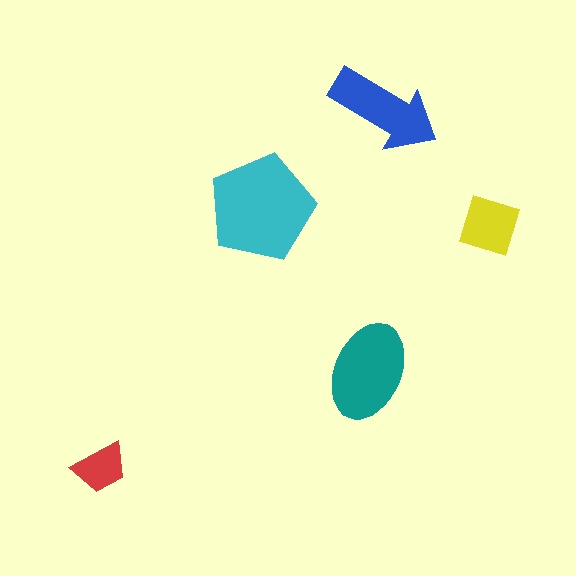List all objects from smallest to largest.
The red trapezoid, the yellow square, the blue arrow, the teal ellipse, the cyan pentagon.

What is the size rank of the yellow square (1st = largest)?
4th.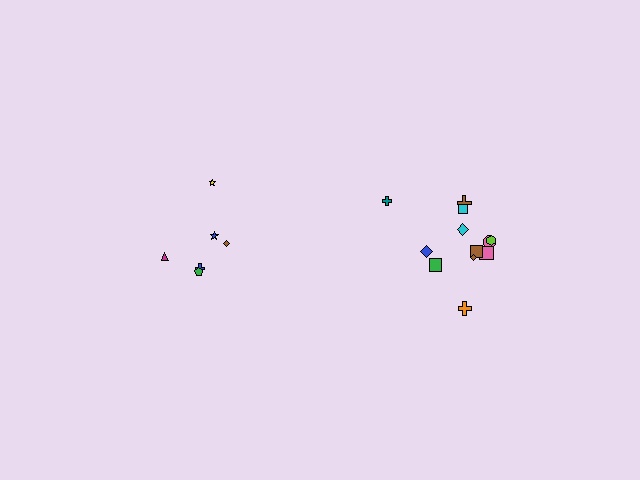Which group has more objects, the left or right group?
The right group.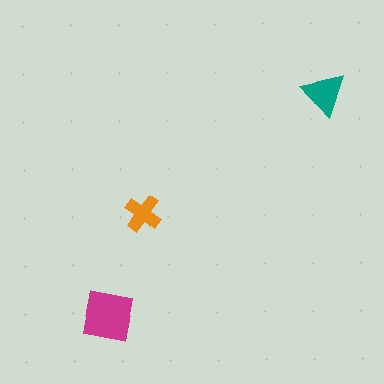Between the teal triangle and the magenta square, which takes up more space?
The magenta square.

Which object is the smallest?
The orange cross.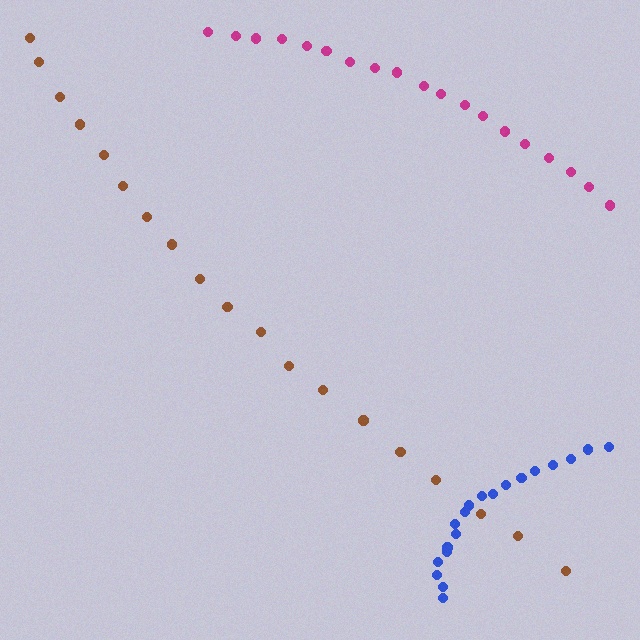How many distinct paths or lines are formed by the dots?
There are 3 distinct paths.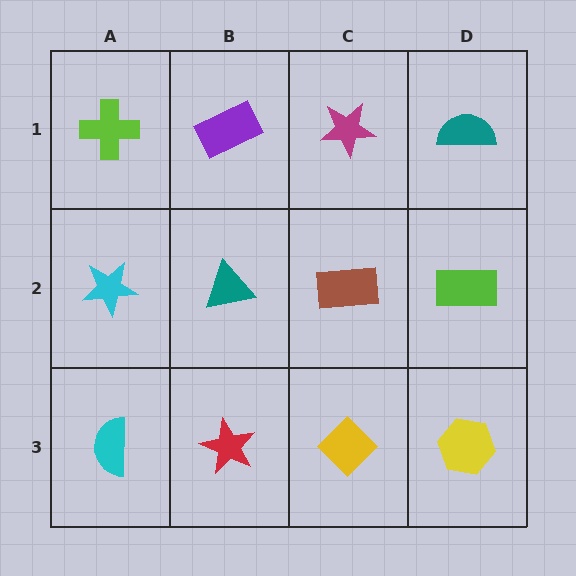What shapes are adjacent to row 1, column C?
A brown rectangle (row 2, column C), a purple rectangle (row 1, column B), a teal semicircle (row 1, column D).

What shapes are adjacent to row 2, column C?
A magenta star (row 1, column C), a yellow diamond (row 3, column C), a teal triangle (row 2, column B), a lime rectangle (row 2, column D).